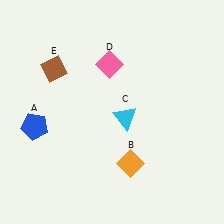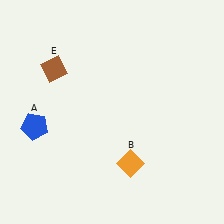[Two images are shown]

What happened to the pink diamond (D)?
The pink diamond (D) was removed in Image 2. It was in the top-left area of Image 1.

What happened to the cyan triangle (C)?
The cyan triangle (C) was removed in Image 2. It was in the bottom-right area of Image 1.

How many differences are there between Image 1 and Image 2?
There are 2 differences between the two images.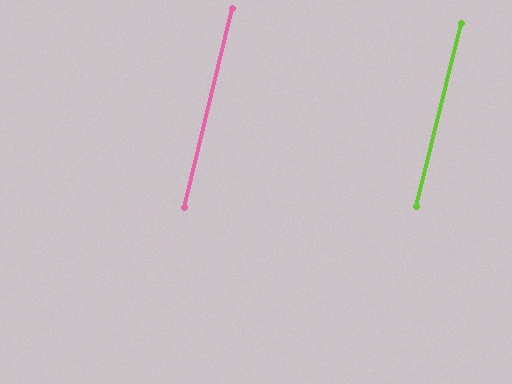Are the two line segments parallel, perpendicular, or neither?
Parallel — their directions differ by only 0.0°.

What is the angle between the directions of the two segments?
Approximately 0 degrees.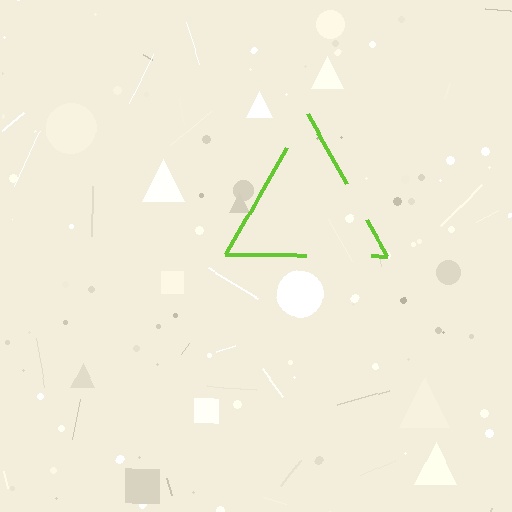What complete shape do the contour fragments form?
The contour fragments form a triangle.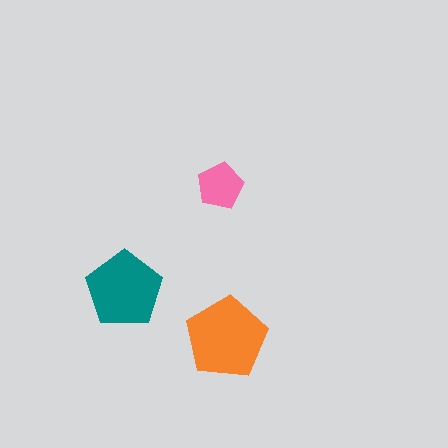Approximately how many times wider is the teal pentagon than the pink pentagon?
About 1.5 times wider.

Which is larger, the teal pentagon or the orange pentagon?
The orange one.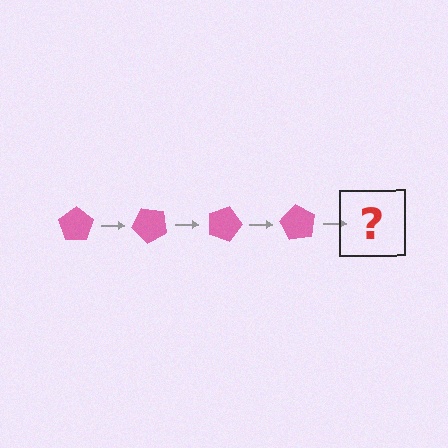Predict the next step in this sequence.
The next step is a pink pentagon rotated 180 degrees.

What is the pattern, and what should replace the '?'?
The pattern is that the pentagon rotates 45 degrees each step. The '?' should be a pink pentagon rotated 180 degrees.